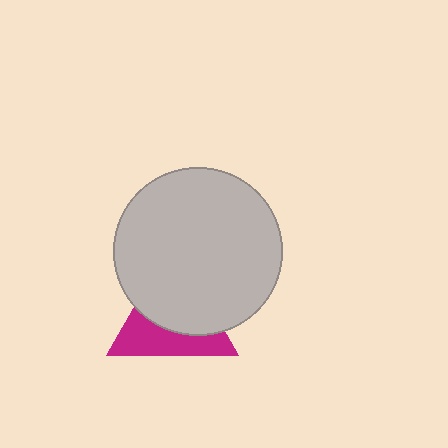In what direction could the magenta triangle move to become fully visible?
The magenta triangle could move down. That would shift it out from behind the light gray circle entirely.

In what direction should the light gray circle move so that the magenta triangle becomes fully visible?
The light gray circle should move up. That is the shortest direction to clear the overlap and leave the magenta triangle fully visible.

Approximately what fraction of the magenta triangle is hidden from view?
Roughly 58% of the magenta triangle is hidden behind the light gray circle.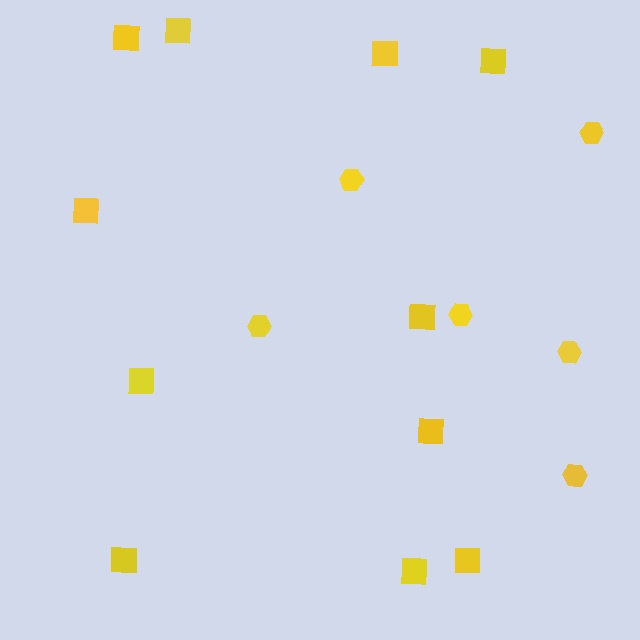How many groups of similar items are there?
There are 2 groups: one group of hexagons (6) and one group of squares (11).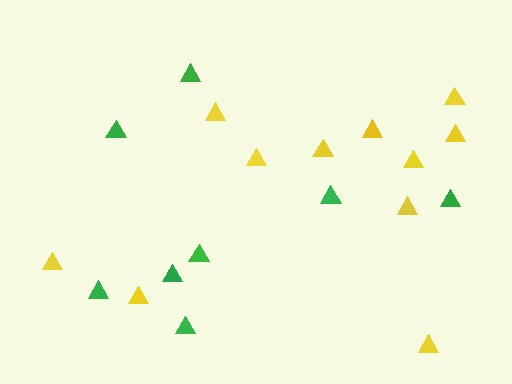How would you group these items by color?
There are 2 groups: one group of yellow triangles (11) and one group of green triangles (8).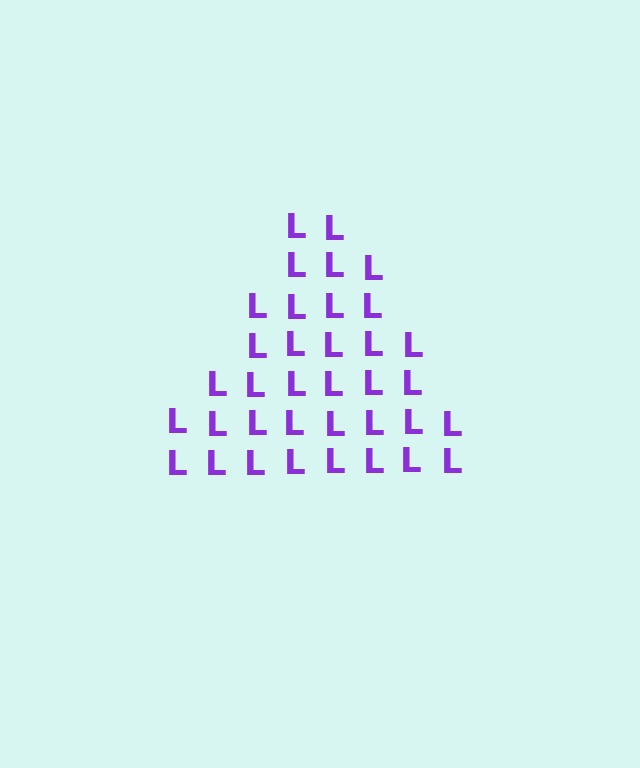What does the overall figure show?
The overall figure shows a triangle.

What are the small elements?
The small elements are letter L's.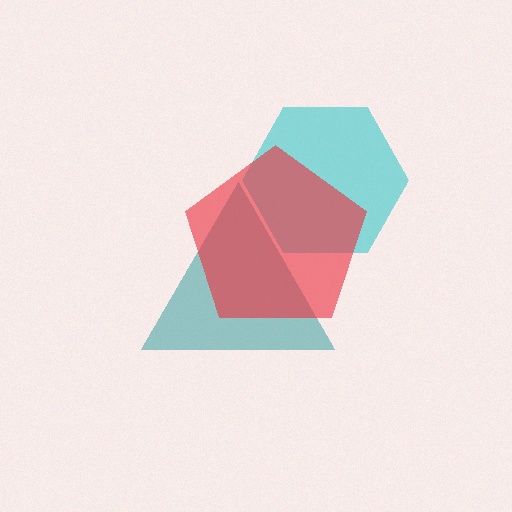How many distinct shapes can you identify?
There are 3 distinct shapes: a teal triangle, a cyan hexagon, a red pentagon.